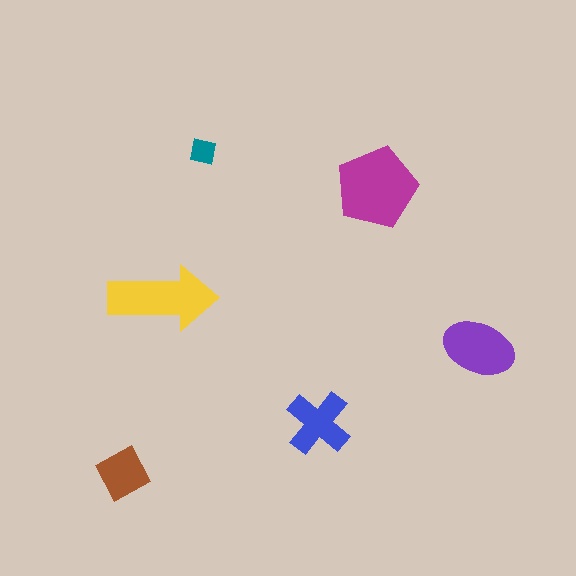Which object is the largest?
The magenta pentagon.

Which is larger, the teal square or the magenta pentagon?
The magenta pentagon.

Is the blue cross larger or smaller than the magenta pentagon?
Smaller.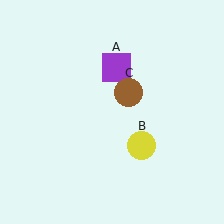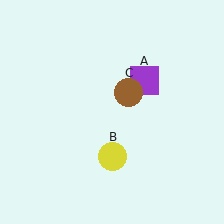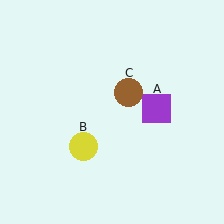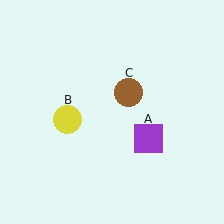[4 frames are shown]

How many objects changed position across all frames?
2 objects changed position: purple square (object A), yellow circle (object B).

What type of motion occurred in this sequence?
The purple square (object A), yellow circle (object B) rotated clockwise around the center of the scene.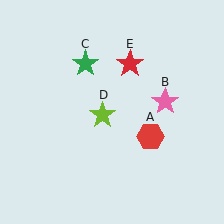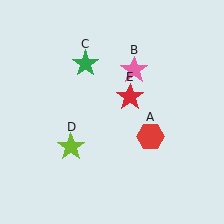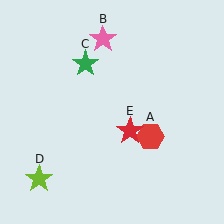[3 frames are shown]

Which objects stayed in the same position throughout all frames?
Red hexagon (object A) and green star (object C) remained stationary.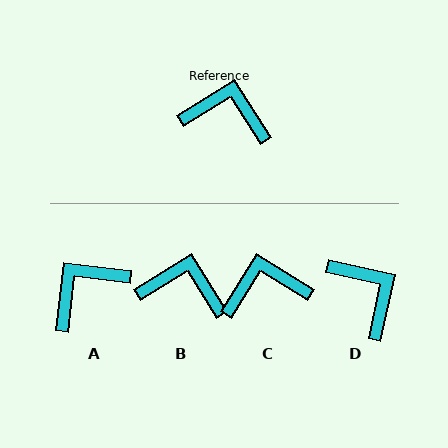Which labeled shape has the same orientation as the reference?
B.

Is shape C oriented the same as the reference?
No, it is off by about 26 degrees.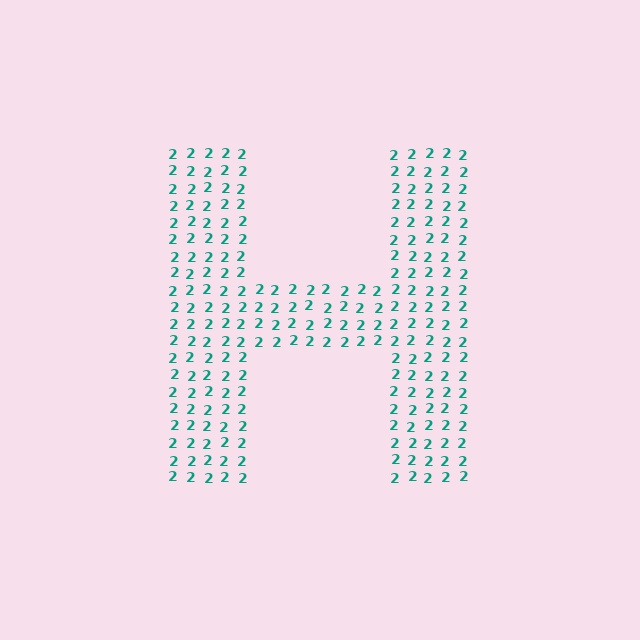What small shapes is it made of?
It is made of small digit 2's.